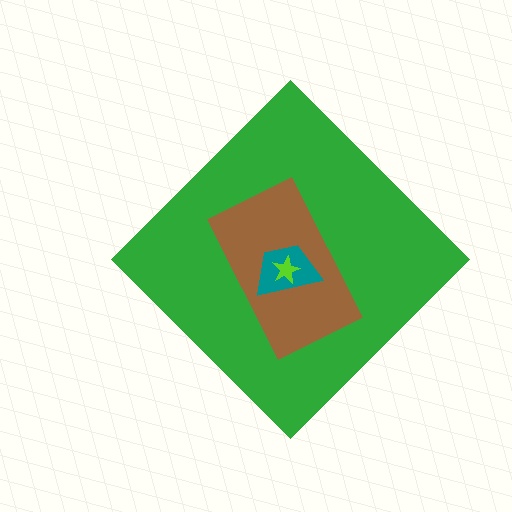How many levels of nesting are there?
4.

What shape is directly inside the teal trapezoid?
The lime star.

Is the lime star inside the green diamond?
Yes.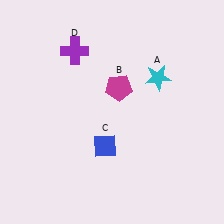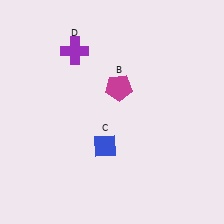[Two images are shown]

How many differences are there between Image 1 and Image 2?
There is 1 difference between the two images.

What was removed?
The cyan star (A) was removed in Image 2.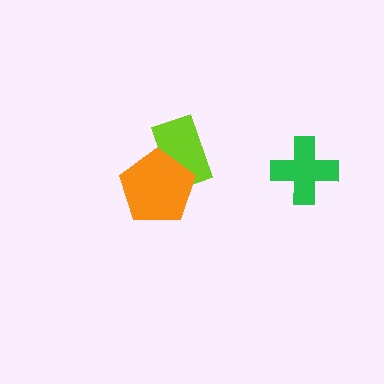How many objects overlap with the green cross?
0 objects overlap with the green cross.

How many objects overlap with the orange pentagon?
1 object overlaps with the orange pentagon.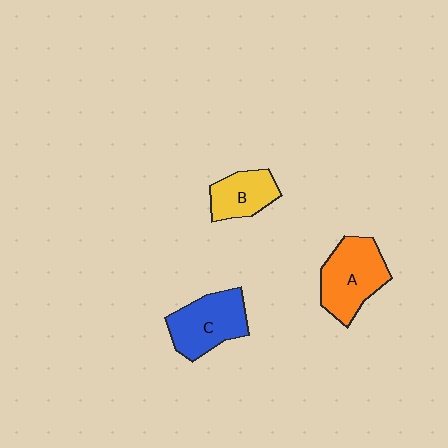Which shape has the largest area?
Shape A (orange).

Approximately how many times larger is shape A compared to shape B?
Approximately 1.6 times.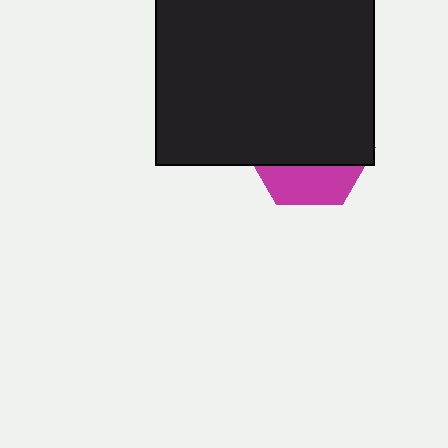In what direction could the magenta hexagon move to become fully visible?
The magenta hexagon could move down. That would shift it out from behind the black square entirely.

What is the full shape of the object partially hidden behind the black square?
The partially hidden object is a magenta hexagon.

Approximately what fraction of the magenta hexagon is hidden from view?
Roughly 69% of the magenta hexagon is hidden behind the black square.